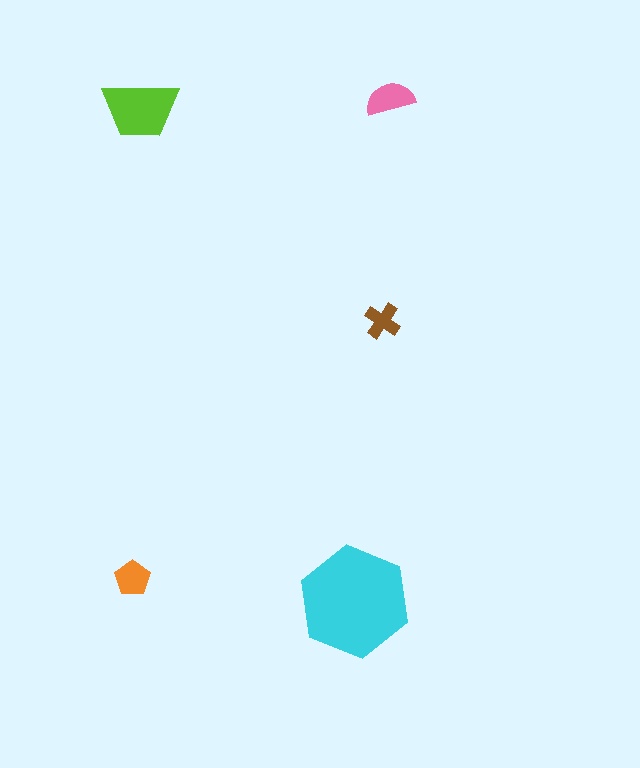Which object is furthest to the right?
The pink semicircle is rightmost.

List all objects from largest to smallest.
The cyan hexagon, the lime trapezoid, the pink semicircle, the orange pentagon, the brown cross.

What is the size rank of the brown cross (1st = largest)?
5th.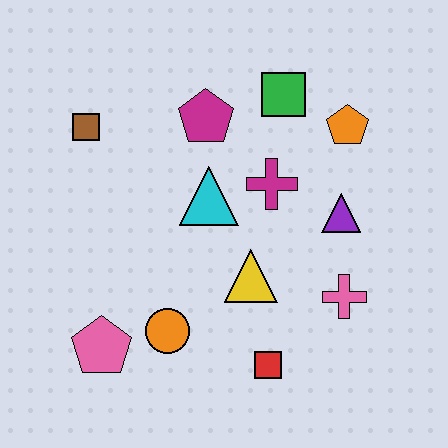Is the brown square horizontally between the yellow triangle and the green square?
No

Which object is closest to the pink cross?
The purple triangle is closest to the pink cross.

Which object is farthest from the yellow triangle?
The brown square is farthest from the yellow triangle.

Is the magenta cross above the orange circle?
Yes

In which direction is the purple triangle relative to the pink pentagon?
The purple triangle is to the right of the pink pentagon.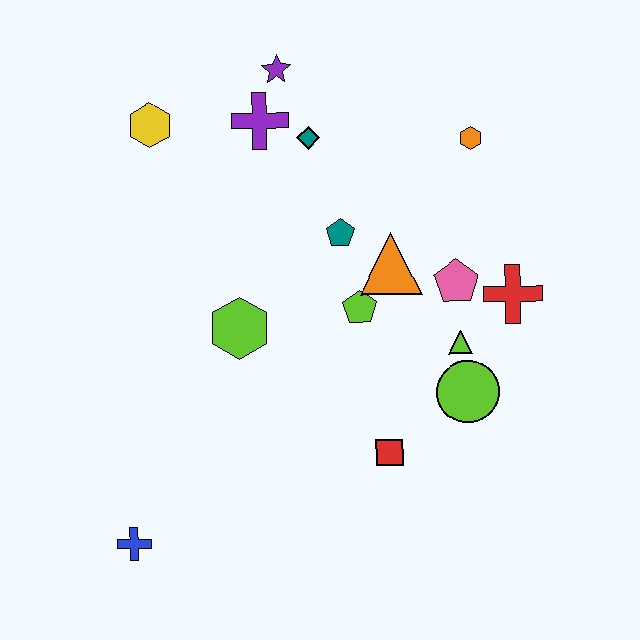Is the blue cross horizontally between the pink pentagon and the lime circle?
No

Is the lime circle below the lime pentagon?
Yes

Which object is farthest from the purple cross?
The blue cross is farthest from the purple cross.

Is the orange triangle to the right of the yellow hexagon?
Yes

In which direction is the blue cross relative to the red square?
The blue cross is to the left of the red square.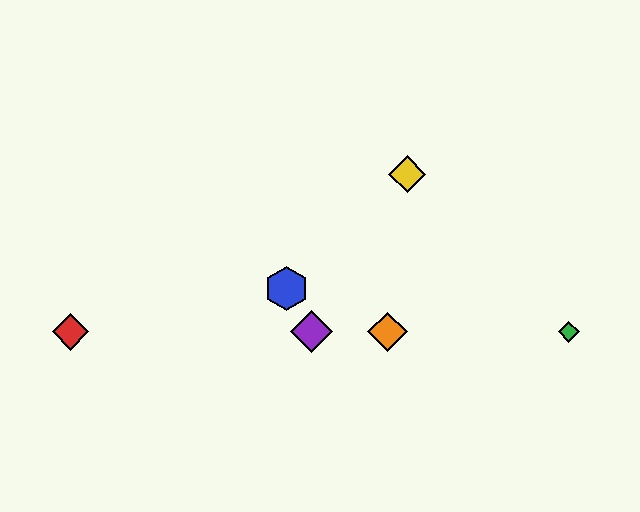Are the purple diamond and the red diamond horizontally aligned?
Yes, both are at y≈332.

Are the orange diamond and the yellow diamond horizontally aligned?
No, the orange diamond is at y≈332 and the yellow diamond is at y≈174.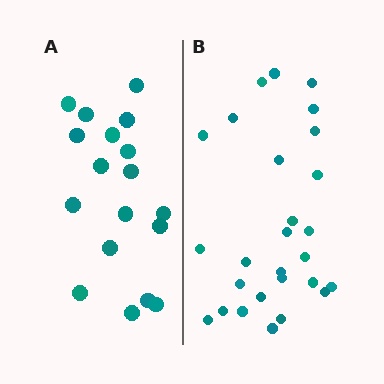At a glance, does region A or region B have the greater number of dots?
Region B (the right region) has more dots.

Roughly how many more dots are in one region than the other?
Region B has roughly 8 or so more dots than region A.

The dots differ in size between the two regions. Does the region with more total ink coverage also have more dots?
No. Region A has more total ink coverage because its dots are larger, but region B actually contains more individual dots. Total area can be misleading — the number of items is what matters here.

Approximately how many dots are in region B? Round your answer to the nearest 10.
About 30 dots. (The exact count is 27, which rounds to 30.)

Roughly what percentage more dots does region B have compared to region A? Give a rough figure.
About 50% more.